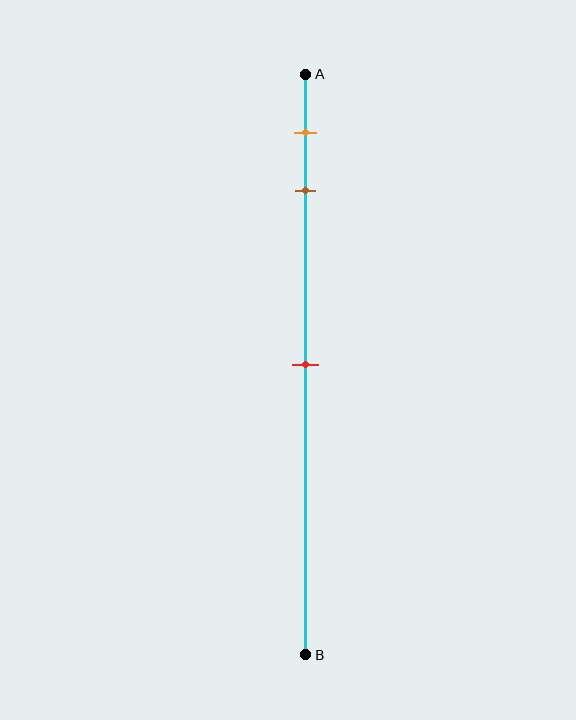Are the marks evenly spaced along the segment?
No, the marks are not evenly spaced.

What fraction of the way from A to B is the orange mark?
The orange mark is approximately 10% (0.1) of the way from A to B.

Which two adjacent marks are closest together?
The orange and brown marks are the closest adjacent pair.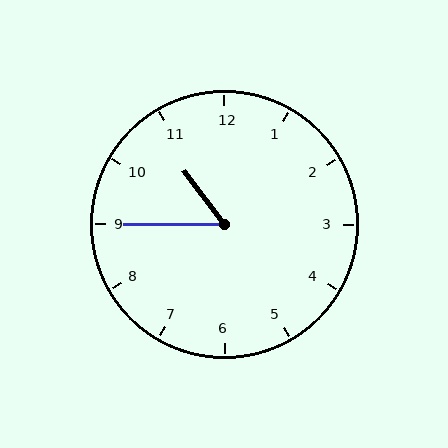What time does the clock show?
10:45.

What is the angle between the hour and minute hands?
Approximately 52 degrees.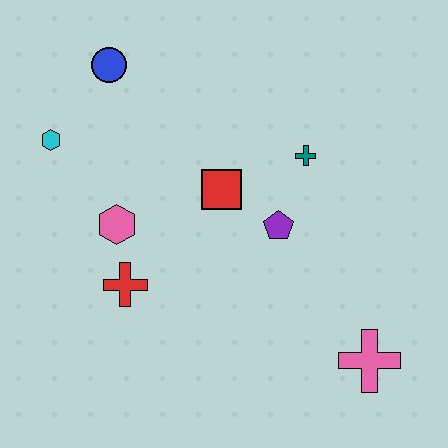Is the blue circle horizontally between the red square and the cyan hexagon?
Yes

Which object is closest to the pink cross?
The purple pentagon is closest to the pink cross.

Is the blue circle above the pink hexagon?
Yes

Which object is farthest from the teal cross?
The cyan hexagon is farthest from the teal cross.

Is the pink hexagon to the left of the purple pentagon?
Yes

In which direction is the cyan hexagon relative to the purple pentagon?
The cyan hexagon is to the left of the purple pentagon.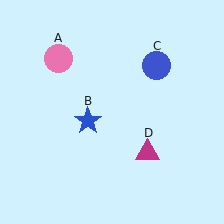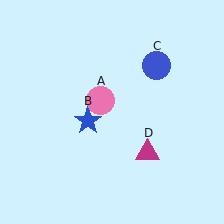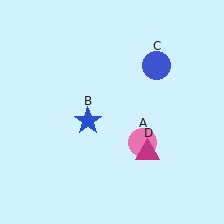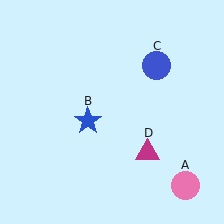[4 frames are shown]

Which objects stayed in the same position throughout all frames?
Blue star (object B) and blue circle (object C) and magenta triangle (object D) remained stationary.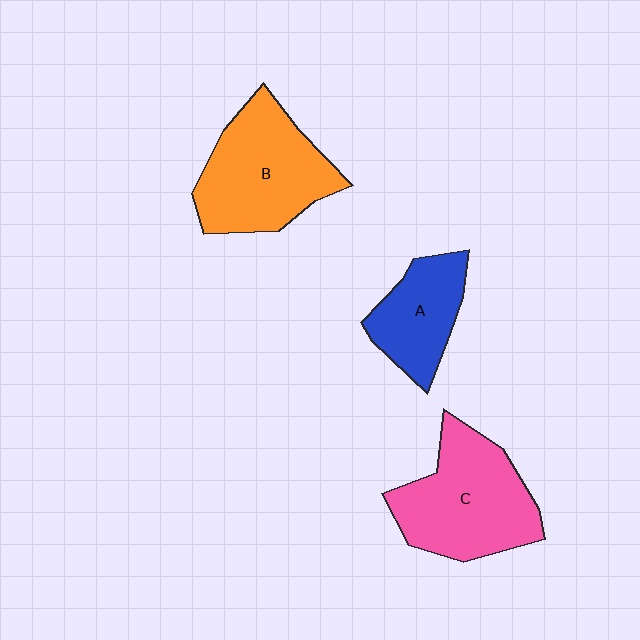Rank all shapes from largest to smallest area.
From largest to smallest: C (pink), B (orange), A (blue).